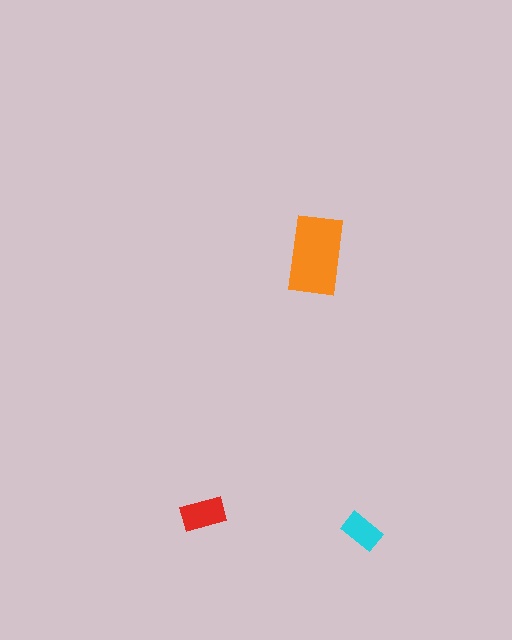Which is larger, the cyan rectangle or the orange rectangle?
The orange one.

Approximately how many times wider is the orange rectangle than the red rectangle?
About 2 times wider.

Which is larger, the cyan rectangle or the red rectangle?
The red one.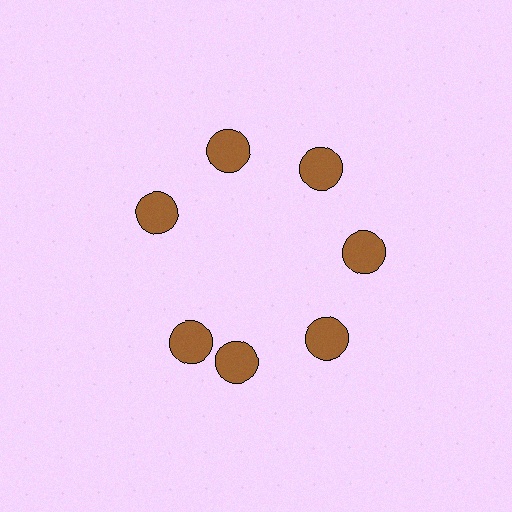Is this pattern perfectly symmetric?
No. The 7 brown circles are arranged in a ring, but one element near the 8 o'clock position is rotated out of alignment along the ring, breaking the 7-fold rotational symmetry.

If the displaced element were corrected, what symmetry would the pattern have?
It would have 7-fold rotational symmetry — the pattern would map onto itself every 51 degrees.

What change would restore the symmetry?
The symmetry would be restored by rotating it back into even spacing with its neighbors so that all 7 circles sit at equal angles and equal distance from the center.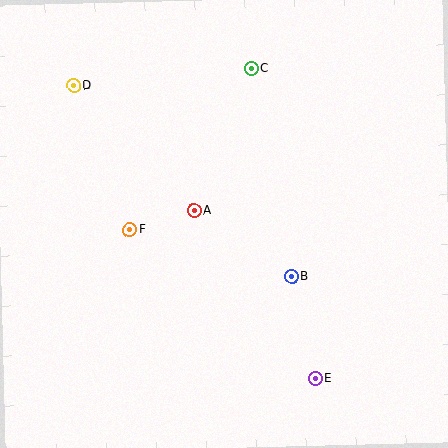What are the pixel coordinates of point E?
Point E is at (315, 379).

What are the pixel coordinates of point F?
Point F is at (130, 230).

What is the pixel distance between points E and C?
The distance between E and C is 317 pixels.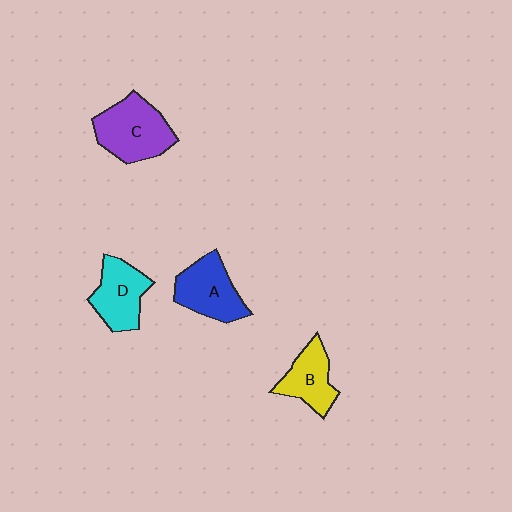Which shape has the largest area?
Shape C (purple).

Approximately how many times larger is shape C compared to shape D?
Approximately 1.2 times.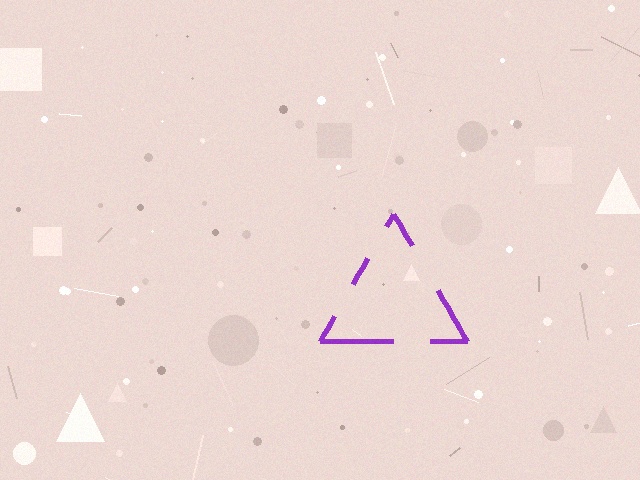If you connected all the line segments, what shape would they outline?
They would outline a triangle.